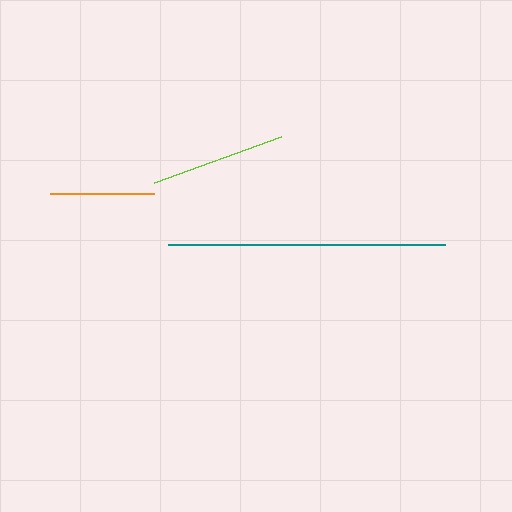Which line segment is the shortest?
The orange line is the shortest at approximately 104 pixels.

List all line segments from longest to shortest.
From longest to shortest: teal, lime, orange.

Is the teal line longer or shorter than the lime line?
The teal line is longer than the lime line.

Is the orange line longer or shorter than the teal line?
The teal line is longer than the orange line.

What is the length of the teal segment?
The teal segment is approximately 277 pixels long.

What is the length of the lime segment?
The lime segment is approximately 134 pixels long.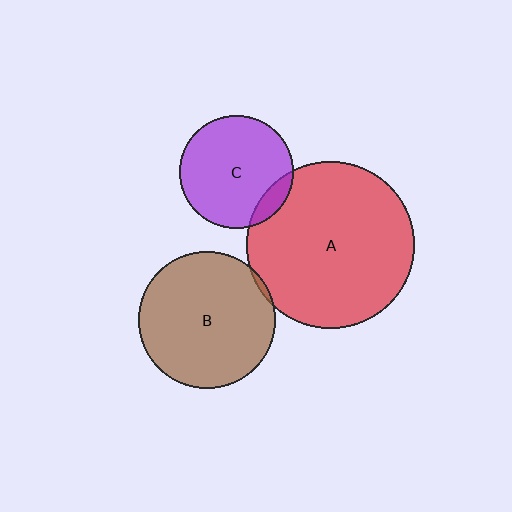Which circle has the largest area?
Circle A (red).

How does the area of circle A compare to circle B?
Approximately 1.5 times.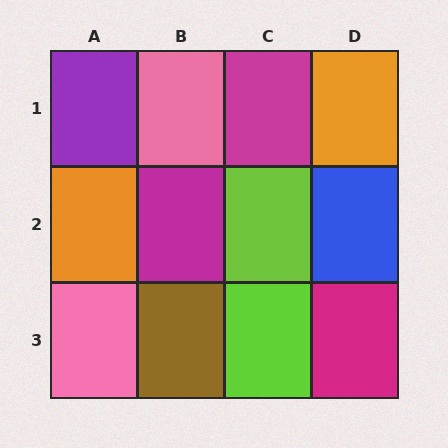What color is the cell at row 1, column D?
Orange.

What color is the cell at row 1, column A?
Purple.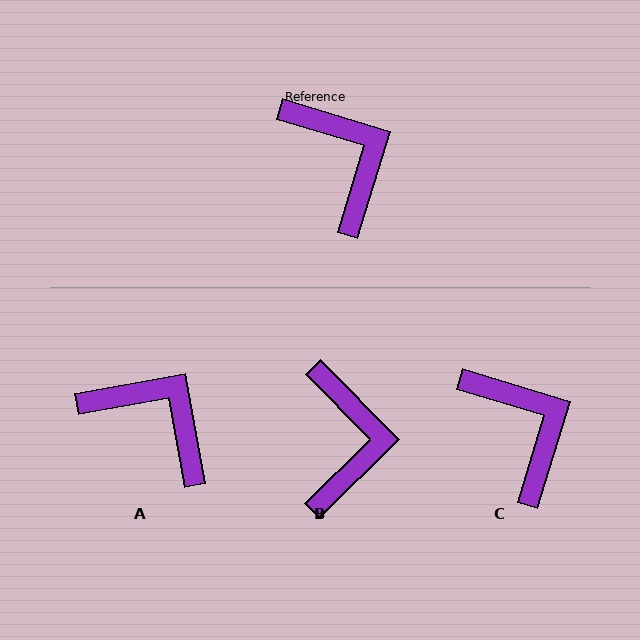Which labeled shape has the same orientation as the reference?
C.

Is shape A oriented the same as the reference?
No, it is off by about 27 degrees.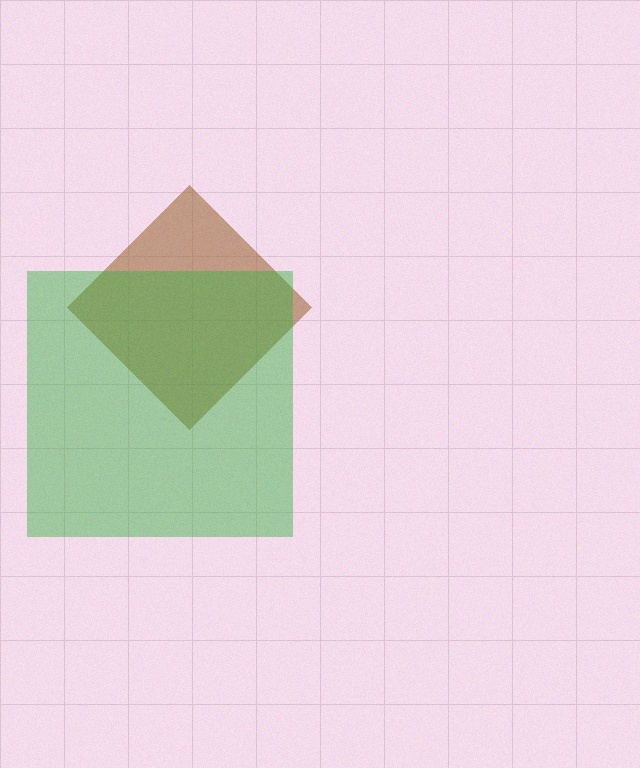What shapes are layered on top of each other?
The layered shapes are: a brown diamond, a green square.